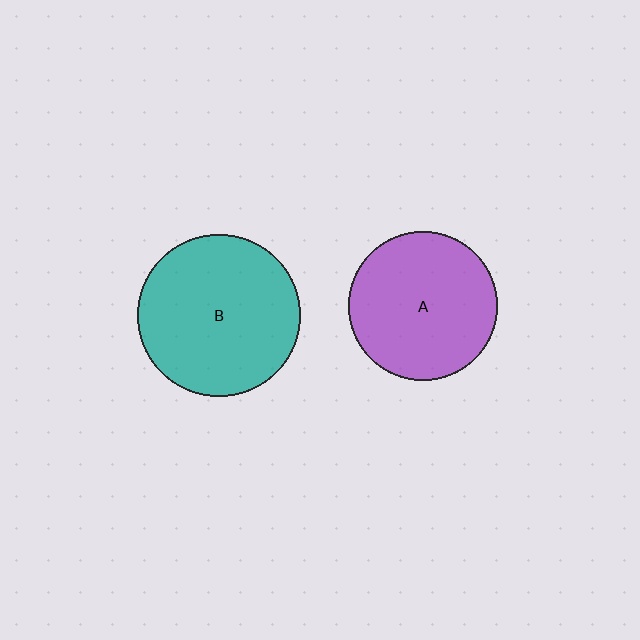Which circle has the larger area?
Circle B (teal).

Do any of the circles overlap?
No, none of the circles overlap.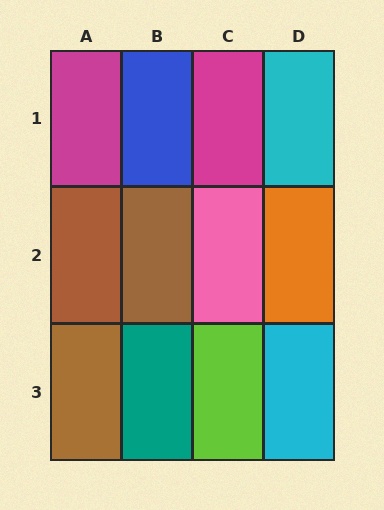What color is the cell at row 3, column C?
Lime.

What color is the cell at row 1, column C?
Magenta.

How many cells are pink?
1 cell is pink.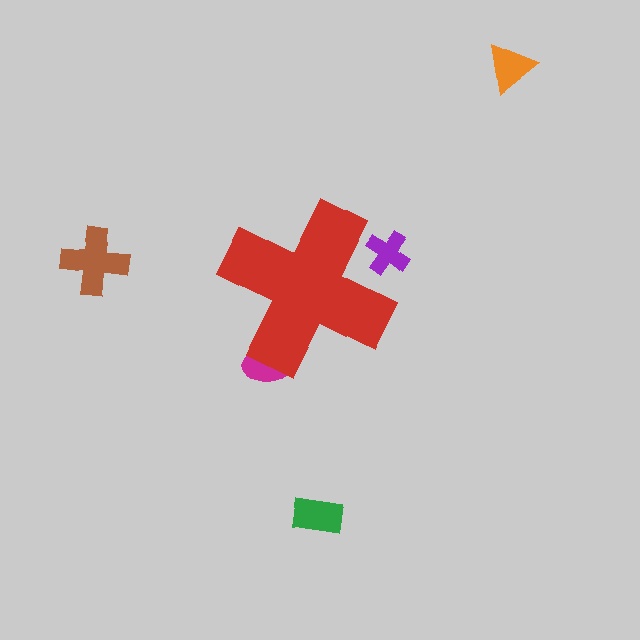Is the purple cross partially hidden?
Yes, the purple cross is partially hidden behind the red cross.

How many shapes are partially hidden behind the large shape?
2 shapes are partially hidden.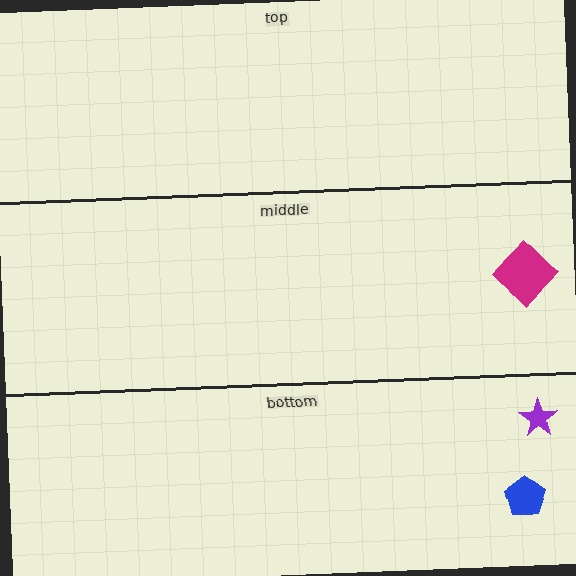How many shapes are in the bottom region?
2.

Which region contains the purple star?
The bottom region.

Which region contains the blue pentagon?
The bottom region.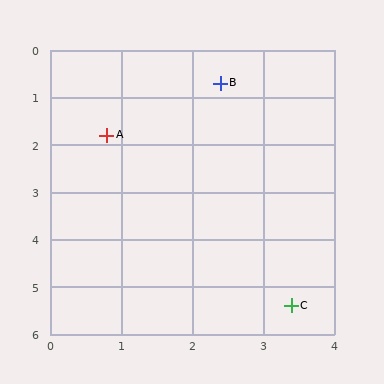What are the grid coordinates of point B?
Point B is at approximately (2.4, 0.7).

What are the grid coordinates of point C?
Point C is at approximately (3.4, 5.4).